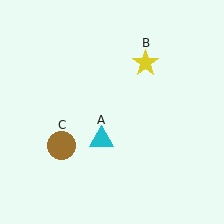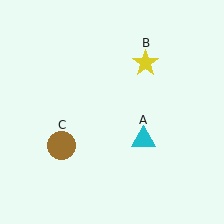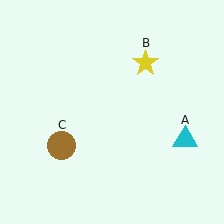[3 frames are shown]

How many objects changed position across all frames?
1 object changed position: cyan triangle (object A).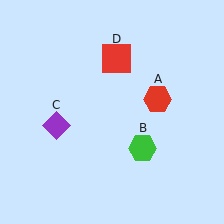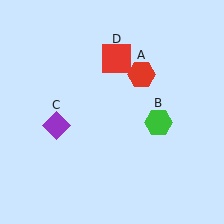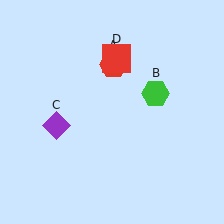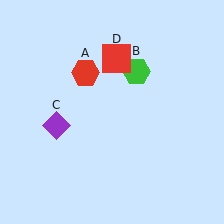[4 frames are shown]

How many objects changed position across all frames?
2 objects changed position: red hexagon (object A), green hexagon (object B).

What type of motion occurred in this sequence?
The red hexagon (object A), green hexagon (object B) rotated counterclockwise around the center of the scene.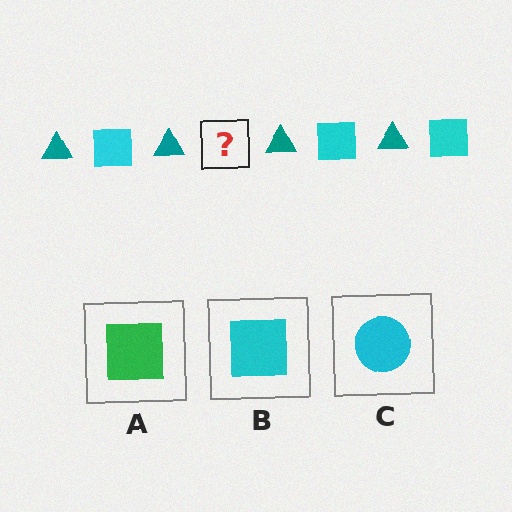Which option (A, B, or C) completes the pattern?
B.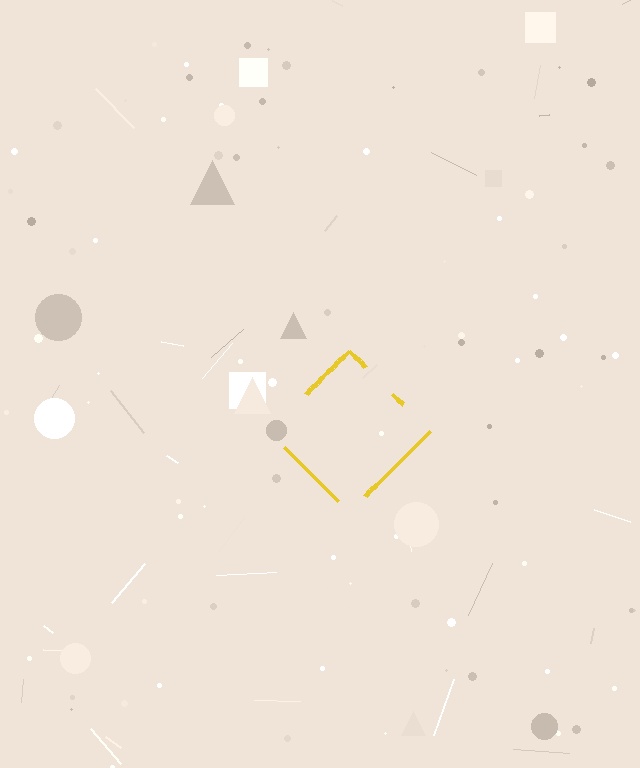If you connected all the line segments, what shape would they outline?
They would outline a diamond.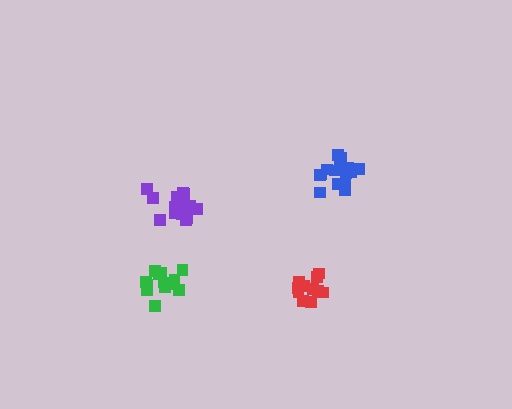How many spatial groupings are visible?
There are 4 spatial groupings.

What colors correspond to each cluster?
The clusters are colored: red, purple, green, blue.